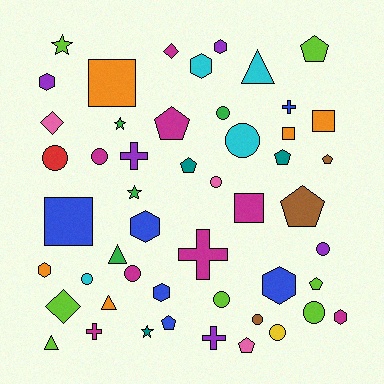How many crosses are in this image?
There are 5 crosses.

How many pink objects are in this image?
There are 3 pink objects.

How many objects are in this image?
There are 50 objects.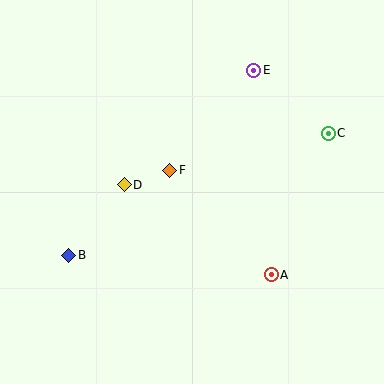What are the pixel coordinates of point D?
Point D is at (124, 185).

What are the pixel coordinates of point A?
Point A is at (271, 275).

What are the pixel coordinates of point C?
Point C is at (328, 133).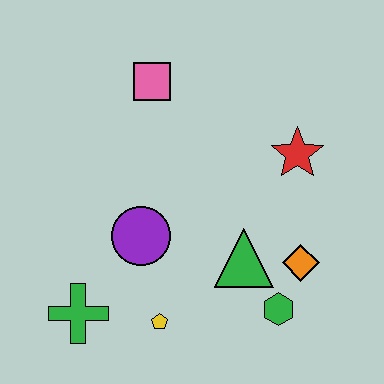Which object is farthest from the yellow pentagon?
The pink square is farthest from the yellow pentagon.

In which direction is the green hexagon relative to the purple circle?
The green hexagon is to the right of the purple circle.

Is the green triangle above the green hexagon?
Yes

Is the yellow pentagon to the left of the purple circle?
No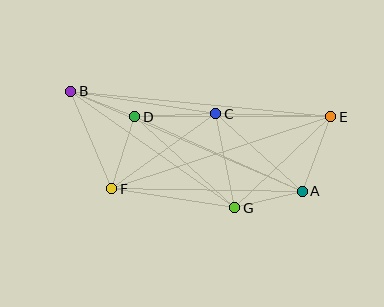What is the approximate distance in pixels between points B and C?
The distance between B and C is approximately 147 pixels.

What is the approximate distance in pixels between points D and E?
The distance between D and E is approximately 196 pixels.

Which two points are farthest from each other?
Points B and E are farthest from each other.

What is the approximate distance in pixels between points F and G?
The distance between F and G is approximately 124 pixels.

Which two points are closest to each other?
Points A and G are closest to each other.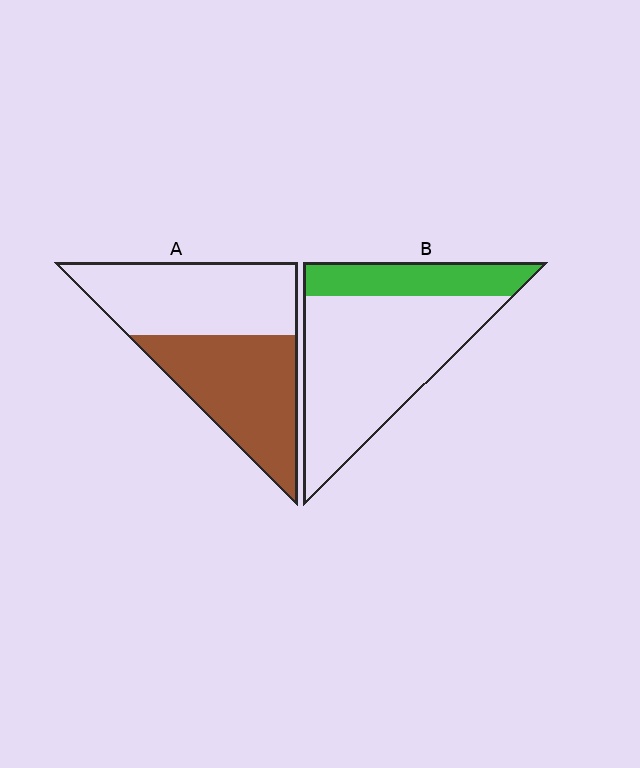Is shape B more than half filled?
No.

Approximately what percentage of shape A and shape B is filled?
A is approximately 50% and B is approximately 25%.